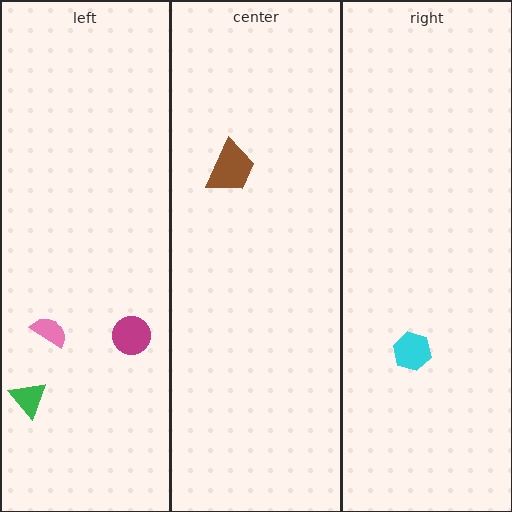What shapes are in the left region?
The green triangle, the pink semicircle, the magenta circle.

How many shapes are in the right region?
1.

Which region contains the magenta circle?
The left region.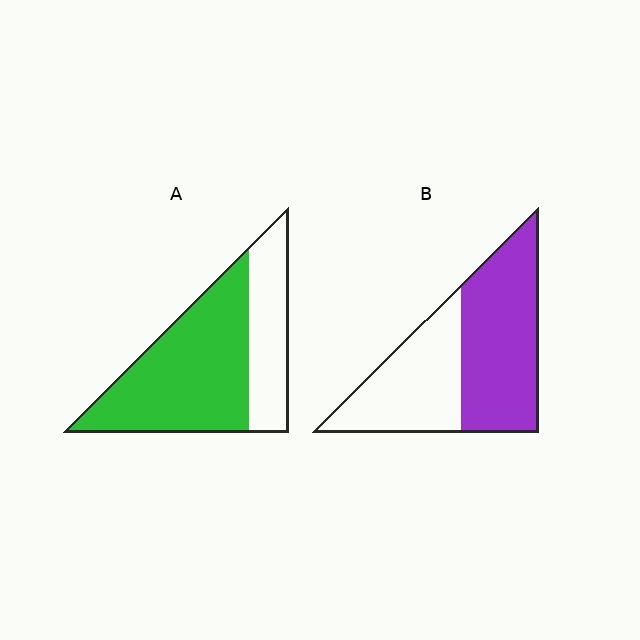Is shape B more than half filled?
Yes.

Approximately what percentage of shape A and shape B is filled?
A is approximately 70% and B is approximately 55%.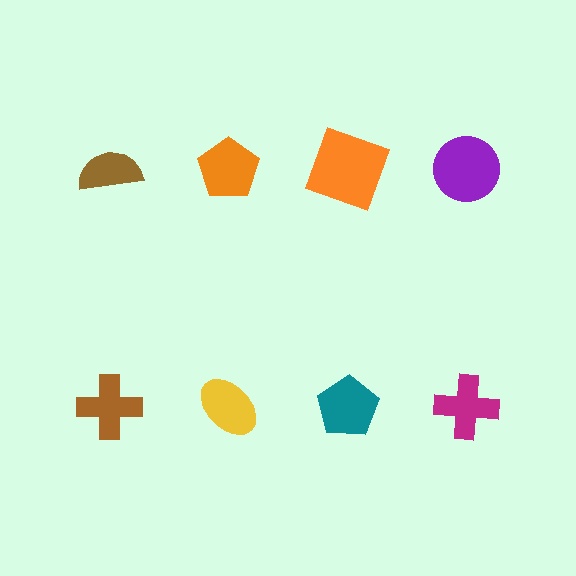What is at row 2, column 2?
A yellow ellipse.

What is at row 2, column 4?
A magenta cross.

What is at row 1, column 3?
An orange square.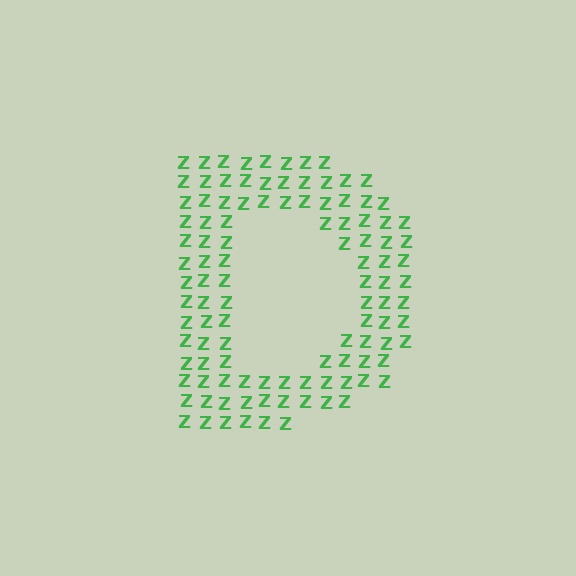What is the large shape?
The large shape is the letter D.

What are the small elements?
The small elements are letter Z's.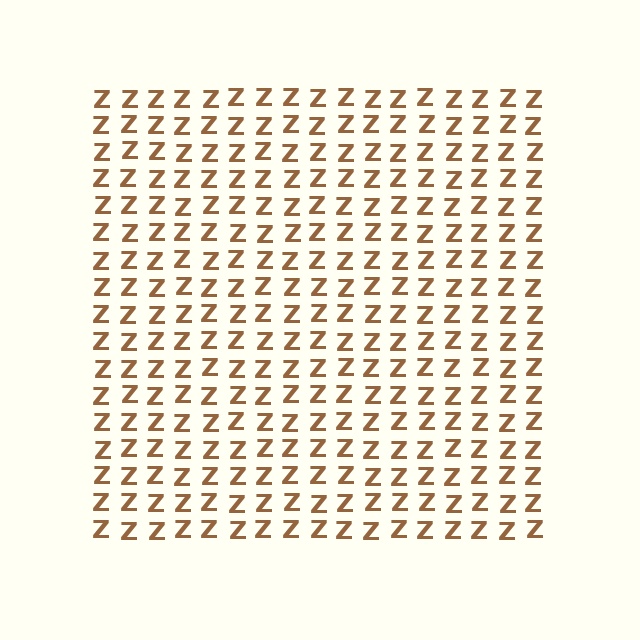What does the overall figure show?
The overall figure shows a square.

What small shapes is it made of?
It is made of small letter Z's.